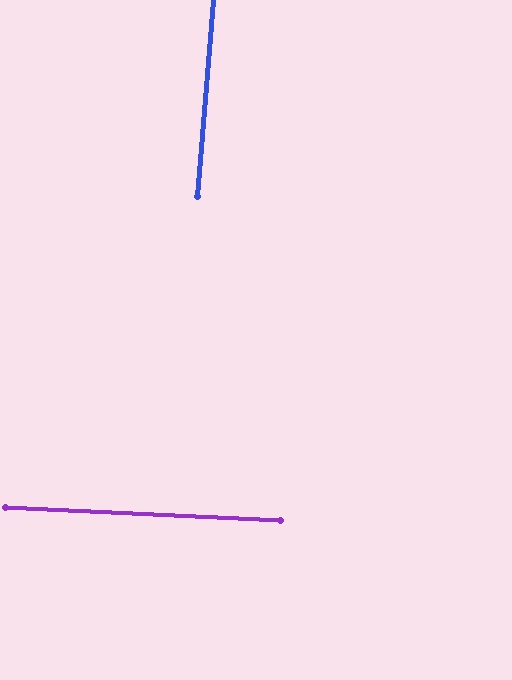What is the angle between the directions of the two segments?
Approximately 88 degrees.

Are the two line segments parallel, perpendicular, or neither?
Perpendicular — they meet at approximately 88°.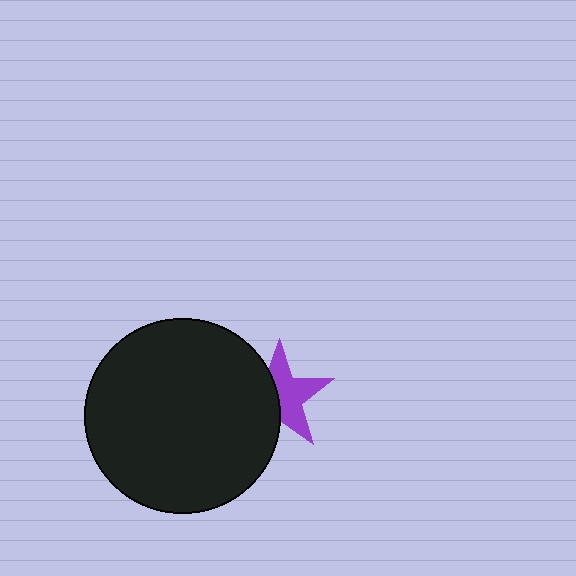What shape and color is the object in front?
The object in front is a black circle.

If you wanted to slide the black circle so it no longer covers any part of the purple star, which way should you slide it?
Slide it left — that is the most direct way to separate the two shapes.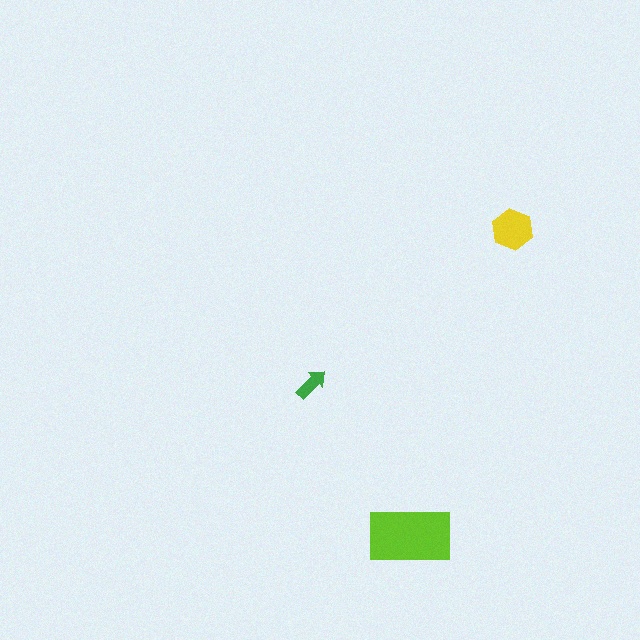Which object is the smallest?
The green arrow.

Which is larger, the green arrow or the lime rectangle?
The lime rectangle.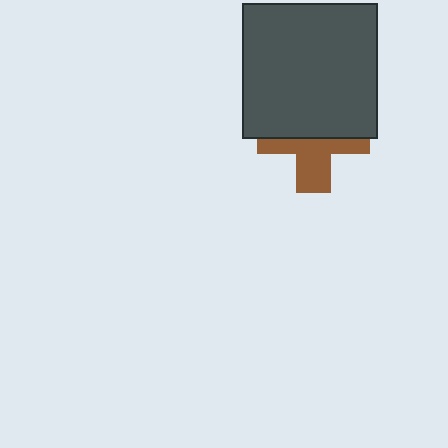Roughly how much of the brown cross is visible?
A small part of it is visible (roughly 45%).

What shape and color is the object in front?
The object in front is a dark gray square.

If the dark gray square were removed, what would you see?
You would see the complete brown cross.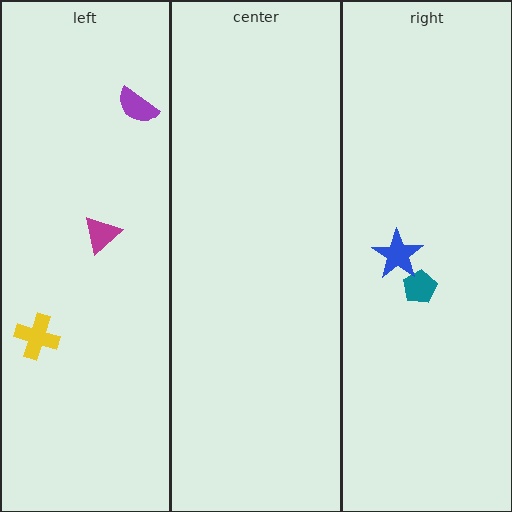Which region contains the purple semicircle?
The left region.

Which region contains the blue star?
The right region.